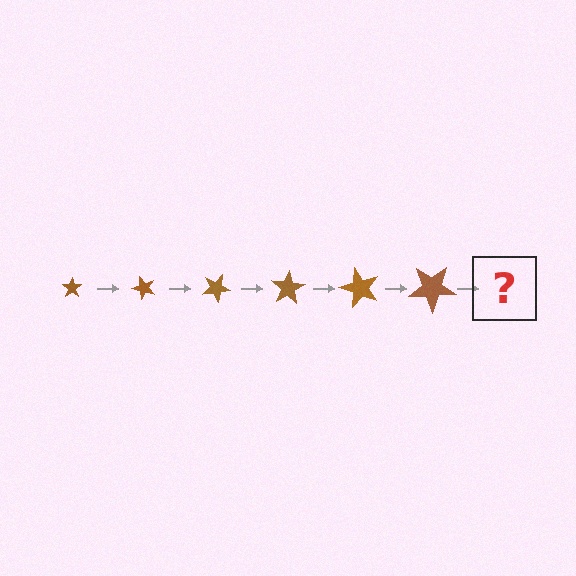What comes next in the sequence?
The next element should be a star, larger than the previous one and rotated 300 degrees from the start.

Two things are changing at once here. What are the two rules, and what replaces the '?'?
The two rules are that the star grows larger each step and it rotates 50 degrees each step. The '?' should be a star, larger than the previous one and rotated 300 degrees from the start.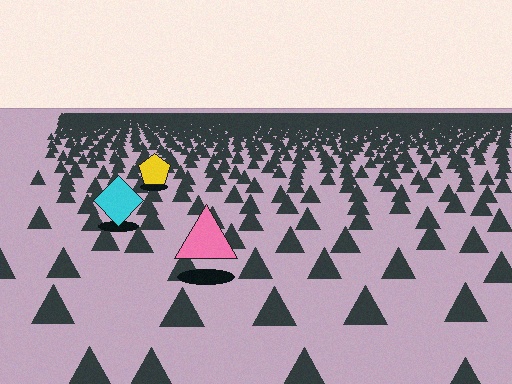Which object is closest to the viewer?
The pink triangle is closest. The texture marks near it are larger and more spread out.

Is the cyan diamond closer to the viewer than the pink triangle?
No. The pink triangle is closer — you can tell from the texture gradient: the ground texture is coarser near it.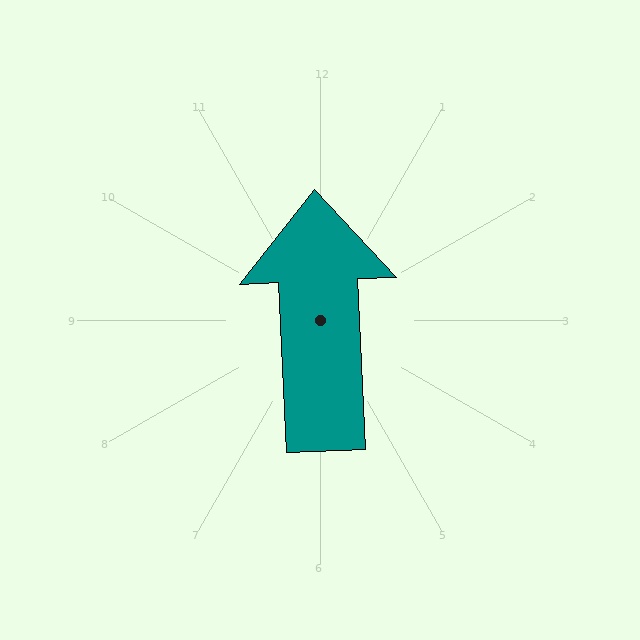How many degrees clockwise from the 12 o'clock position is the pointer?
Approximately 357 degrees.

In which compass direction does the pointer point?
North.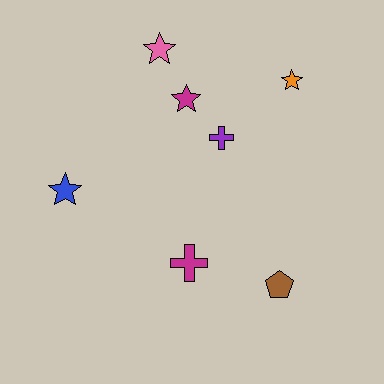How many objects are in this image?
There are 7 objects.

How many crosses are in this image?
There are 2 crosses.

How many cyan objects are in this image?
There are no cyan objects.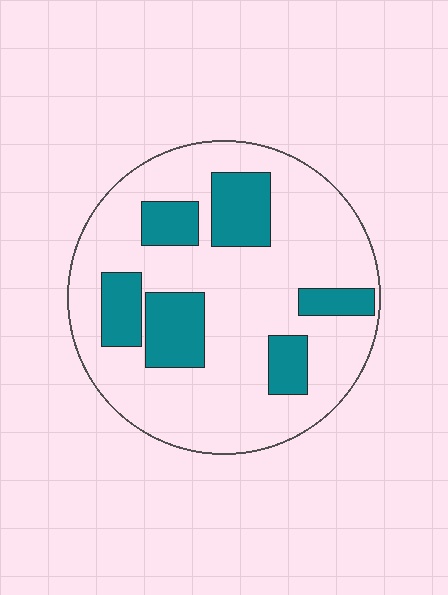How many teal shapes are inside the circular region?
6.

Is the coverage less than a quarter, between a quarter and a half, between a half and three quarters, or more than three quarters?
Less than a quarter.